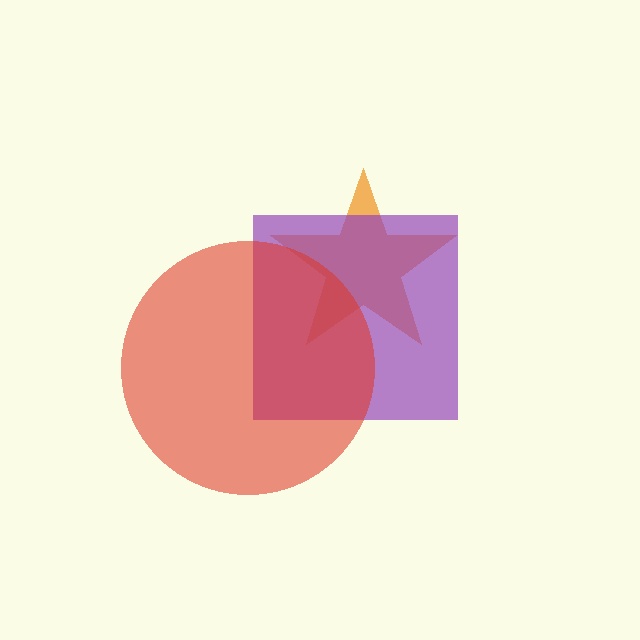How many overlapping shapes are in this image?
There are 3 overlapping shapes in the image.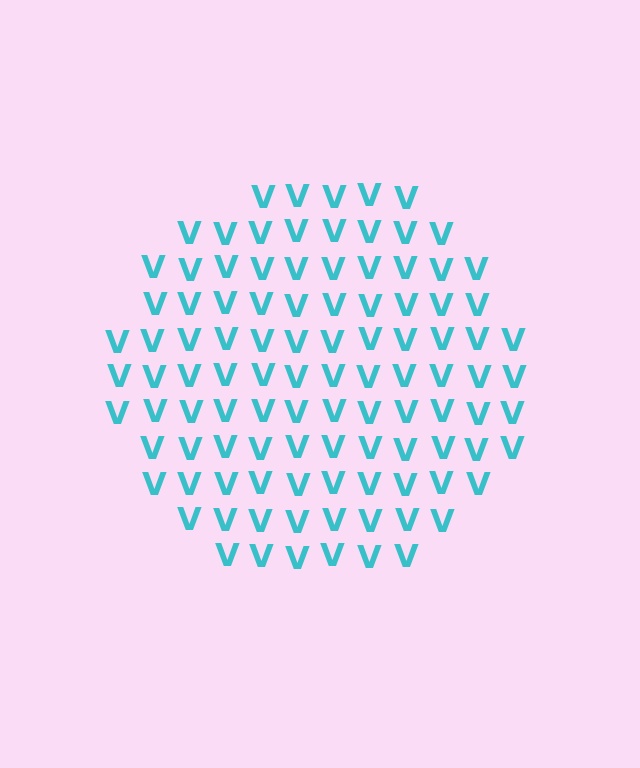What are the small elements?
The small elements are letter V's.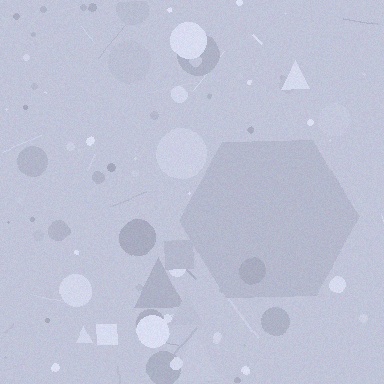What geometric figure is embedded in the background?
A hexagon is embedded in the background.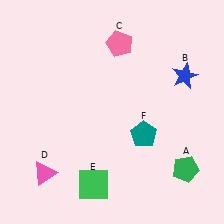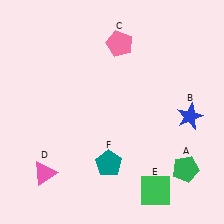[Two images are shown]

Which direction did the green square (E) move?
The green square (E) moved right.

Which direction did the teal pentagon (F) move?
The teal pentagon (F) moved left.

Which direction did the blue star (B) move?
The blue star (B) moved down.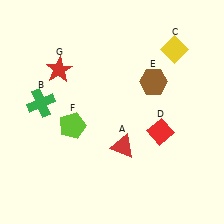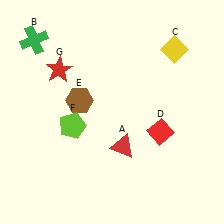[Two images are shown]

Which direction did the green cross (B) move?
The green cross (B) moved up.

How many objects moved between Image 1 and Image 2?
2 objects moved between the two images.